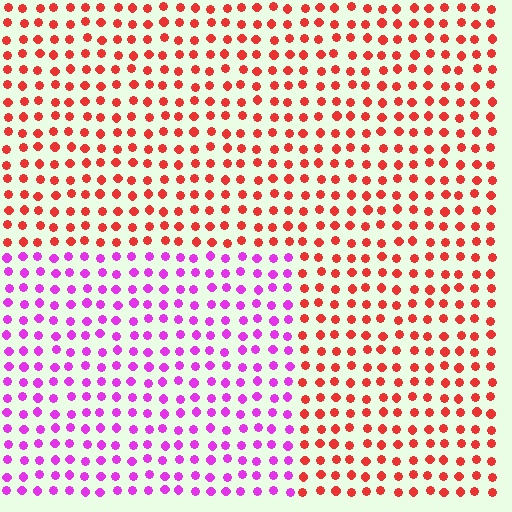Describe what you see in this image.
The image is filled with small red elements in a uniform arrangement. A rectangle-shaped region is visible where the elements are tinted to a slightly different hue, forming a subtle color boundary.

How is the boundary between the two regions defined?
The boundary is defined purely by a slight shift in hue (about 62 degrees). Spacing, size, and orientation are identical on both sides.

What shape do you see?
I see a rectangle.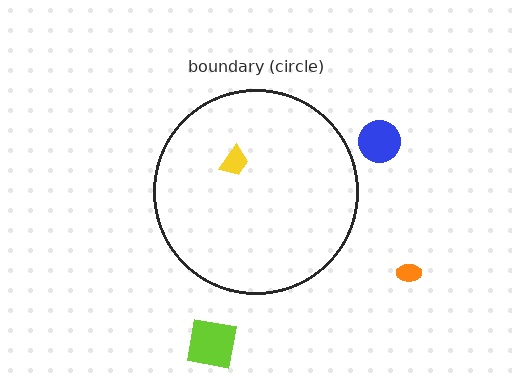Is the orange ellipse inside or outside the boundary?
Outside.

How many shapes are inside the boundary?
1 inside, 3 outside.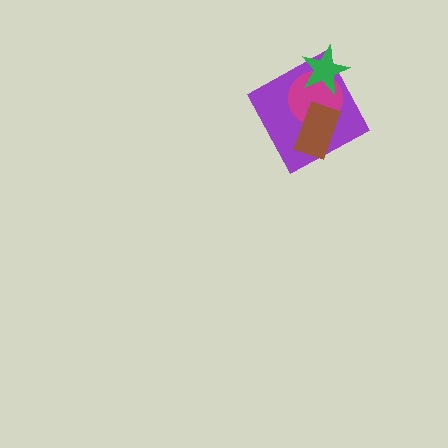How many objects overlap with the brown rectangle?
2 objects overlap with the brown rectangle.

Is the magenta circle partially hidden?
Yes, it is partially covered by another shape.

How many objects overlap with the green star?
2 objects overlap with the green star.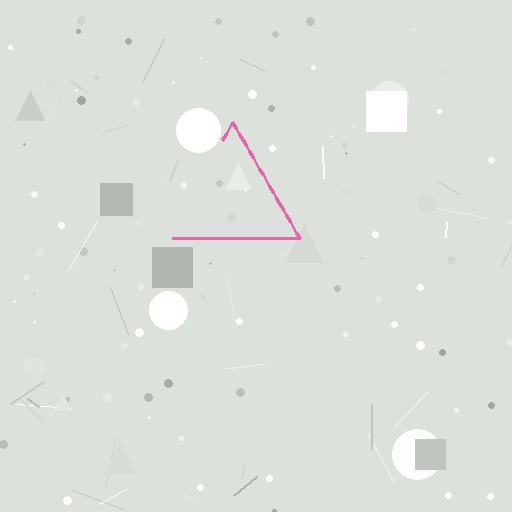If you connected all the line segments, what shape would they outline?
They would outline a triangle.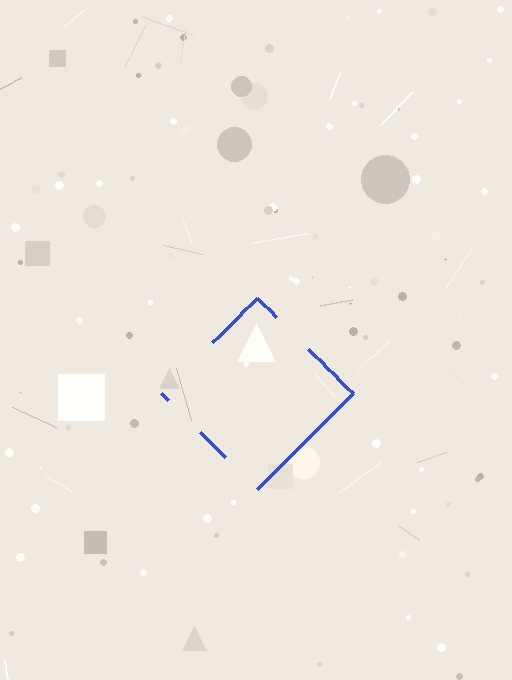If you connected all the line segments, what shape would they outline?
They would outline a diamond.